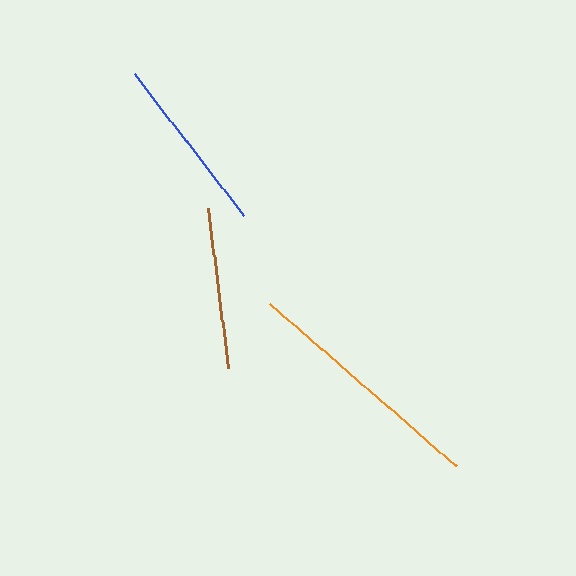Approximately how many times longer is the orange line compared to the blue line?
The orange line is approximately 1.4 times the length of the blue line.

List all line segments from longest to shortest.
From longest to shortest: orange, blue, brown.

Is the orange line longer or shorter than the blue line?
The orange line is longer than the blue line.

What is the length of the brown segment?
The brown segment is approximately 161 pixels long.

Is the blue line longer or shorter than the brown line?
The blue line is longer than the brown line.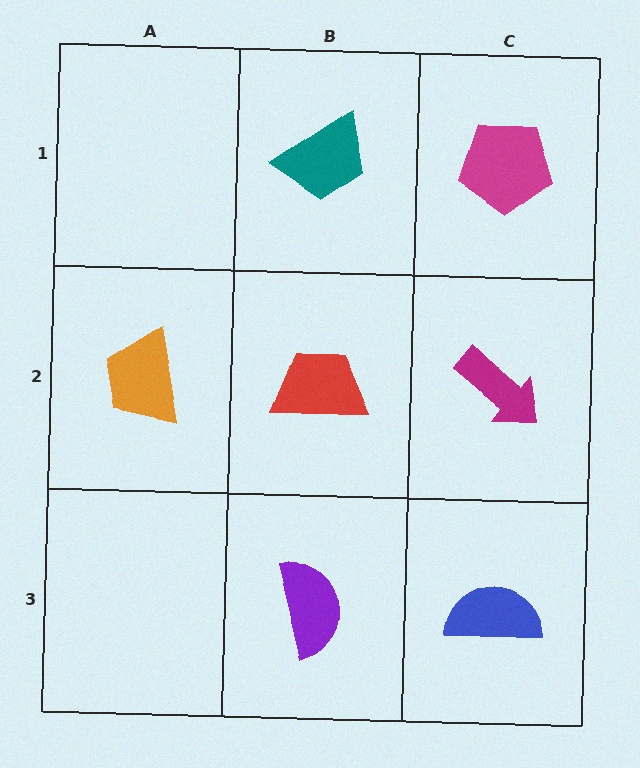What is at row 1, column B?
A teal trapezoid.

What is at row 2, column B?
A red trapezoid.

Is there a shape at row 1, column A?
No, that cell is empty.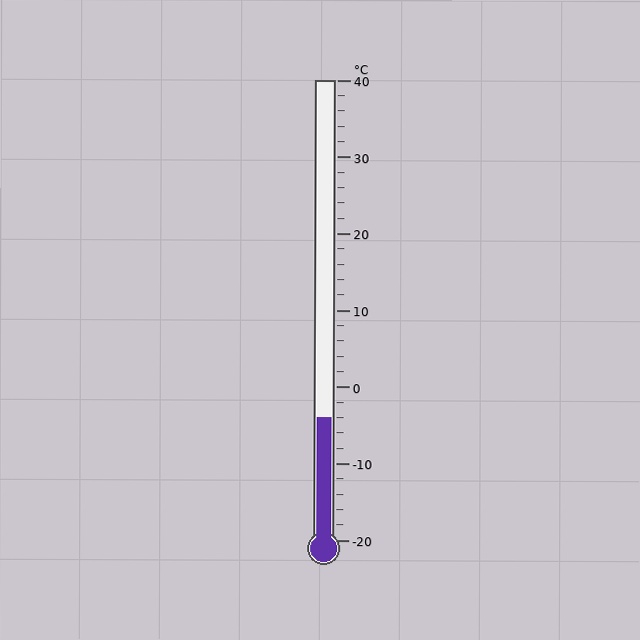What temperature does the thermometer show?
The thermometer shows approximately -4°C.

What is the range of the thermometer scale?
The thermometer scale ranges from -20°C to 40°C.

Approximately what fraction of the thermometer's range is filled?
The thermometer is filled to approximately 25% of its range.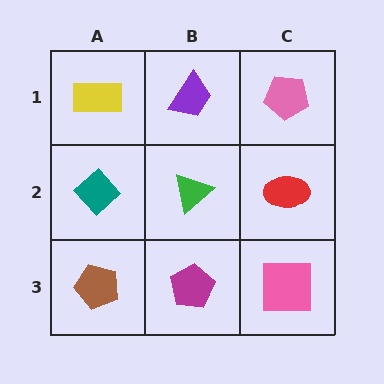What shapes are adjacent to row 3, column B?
A green triangle (row 2, column B), a brown pentagon (row 3, column A), a pink square (row 3, column C).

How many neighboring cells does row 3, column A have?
2.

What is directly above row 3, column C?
A red ellipse.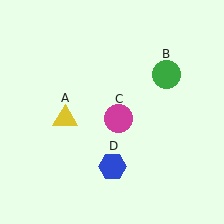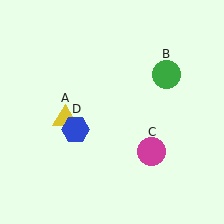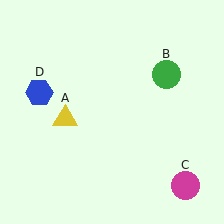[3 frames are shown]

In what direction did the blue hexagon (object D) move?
The blue hexagon (object D) moved up and to the left.